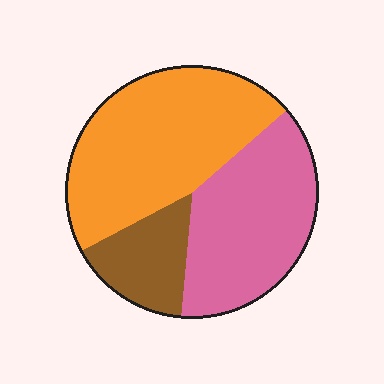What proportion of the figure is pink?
Pink takes up between a quarter and a half of the figure.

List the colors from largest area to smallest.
From largest to smallest: orange, pink, brown.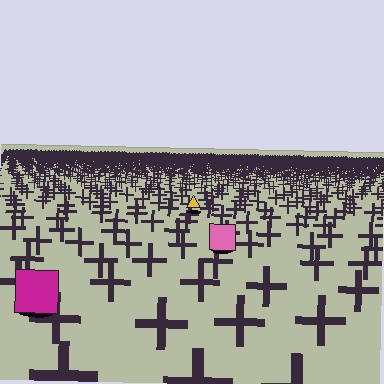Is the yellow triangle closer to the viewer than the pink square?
No. The pink square is closer — you can tell from the texture gradient: the ground texture is coarser near it.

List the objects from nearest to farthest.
From nearest to farthest: the magenta square, the pink square, the yellow triangle.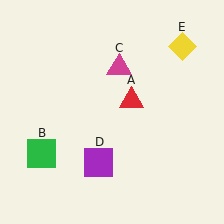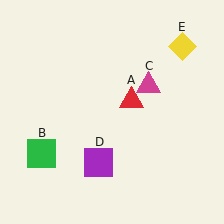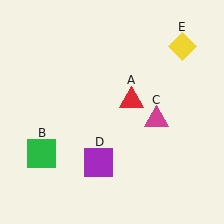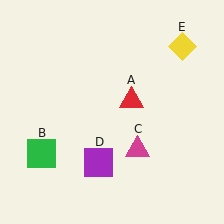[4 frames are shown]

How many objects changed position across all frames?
1 object changed position: magenta triangle (object C).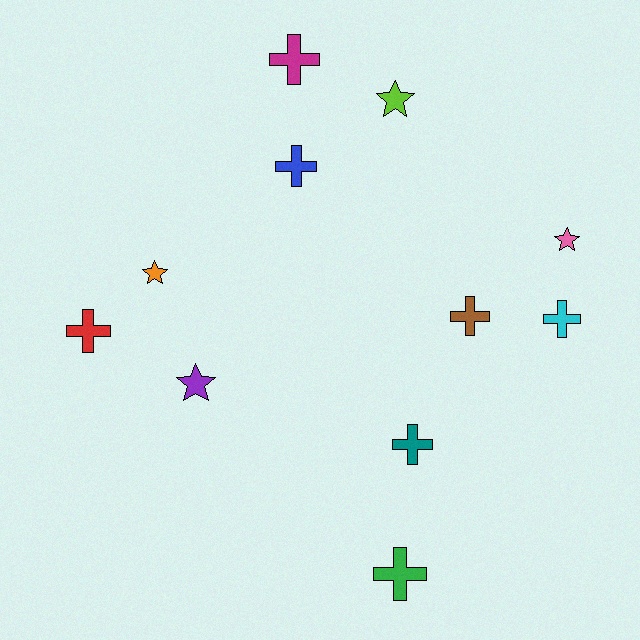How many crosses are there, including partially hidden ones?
There are 7 crosses.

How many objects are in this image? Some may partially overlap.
There are 11 objects.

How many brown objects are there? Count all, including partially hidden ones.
There is 1 brown object.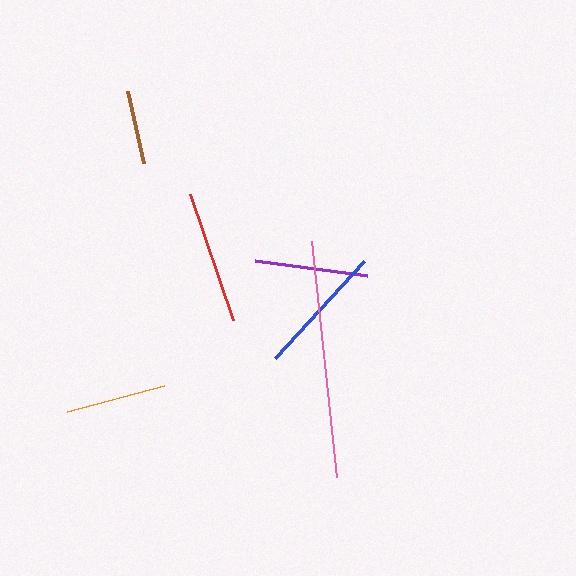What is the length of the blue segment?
The blue segment is approximately 132 pixels long.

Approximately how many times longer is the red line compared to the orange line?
The red line is approximately 1.3 times the length of the orange line.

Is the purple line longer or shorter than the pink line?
The pink line is longer than the purple line.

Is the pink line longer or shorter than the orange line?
The pink line is longer than the orange line.